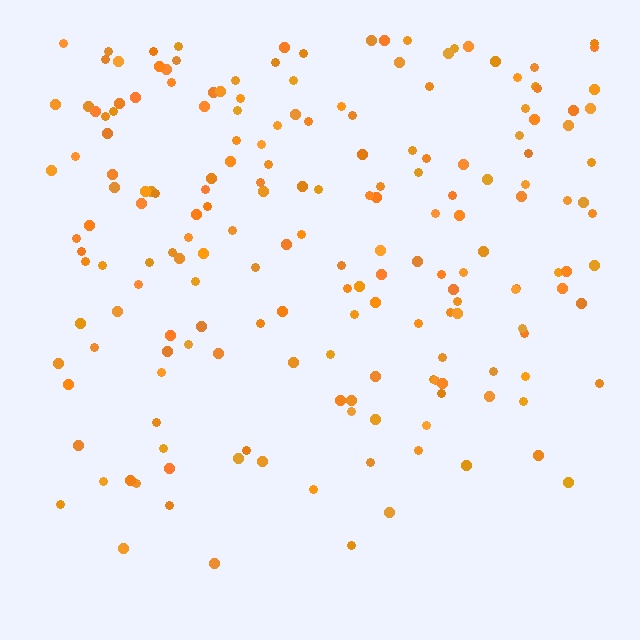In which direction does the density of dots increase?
From bottom to top, with the top side densest.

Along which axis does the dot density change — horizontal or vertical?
Vertical.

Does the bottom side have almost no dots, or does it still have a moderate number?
Still a moderate number, just noticeably fewer than the top.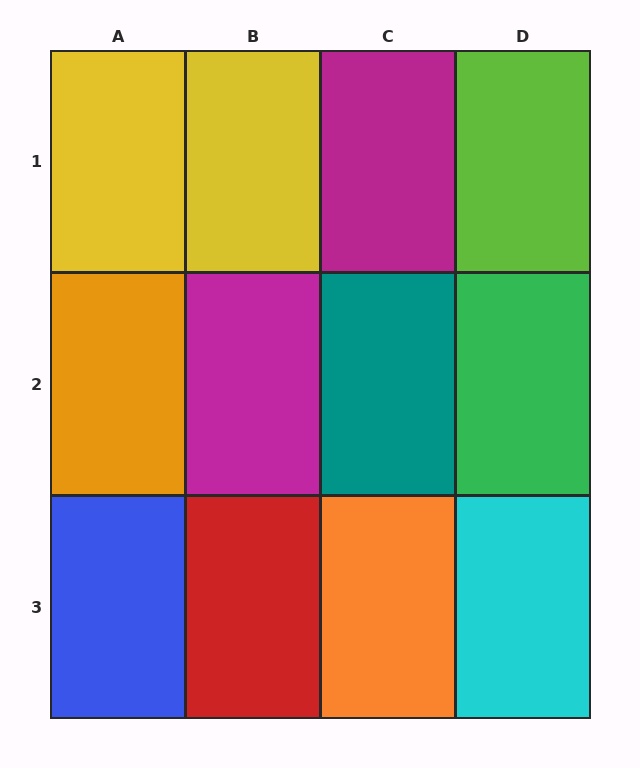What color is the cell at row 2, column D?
Green.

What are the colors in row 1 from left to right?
Yellow, yellow, magenta, lime.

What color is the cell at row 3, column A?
Blue.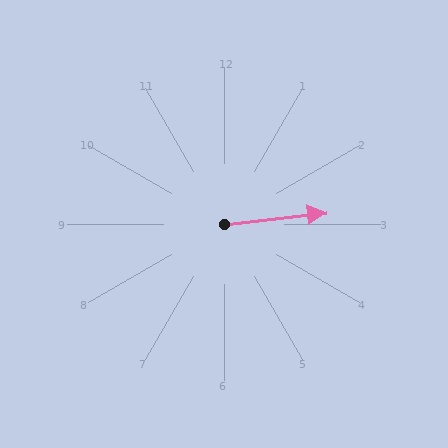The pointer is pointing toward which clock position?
Roughly 3 o'clock.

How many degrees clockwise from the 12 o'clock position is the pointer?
Approximately 84 degrees.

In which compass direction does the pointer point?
East.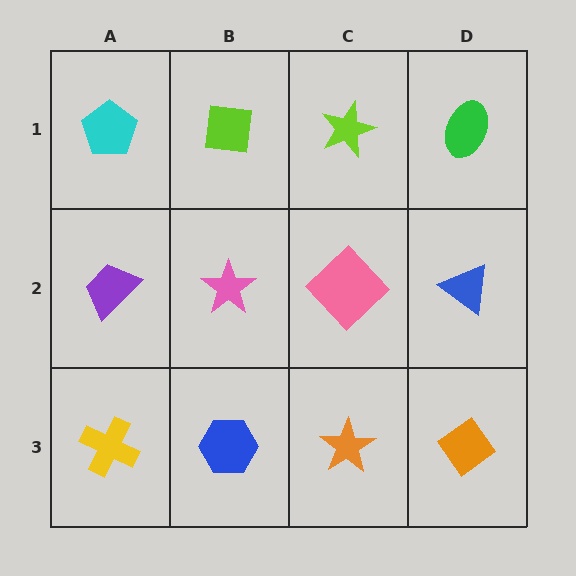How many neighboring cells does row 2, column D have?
3.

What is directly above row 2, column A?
A cyan pentagon.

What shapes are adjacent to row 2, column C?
A lime star (row 1, column C), an orange star (row 3, column C), a pink star (row 2, column B), a blue triangle (row 2, column D).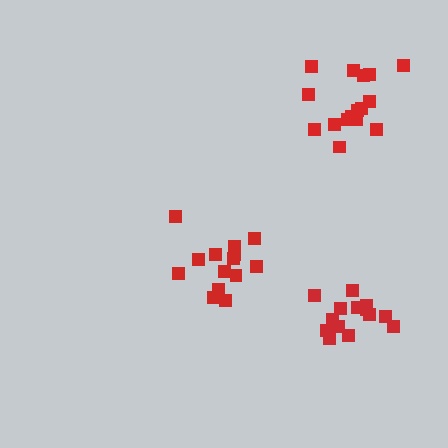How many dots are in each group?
Group 1: 14 dots, Group 2: 14 dots, Group 3: 16 dots (44 total).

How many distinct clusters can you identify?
There are 3 distinct clusters.